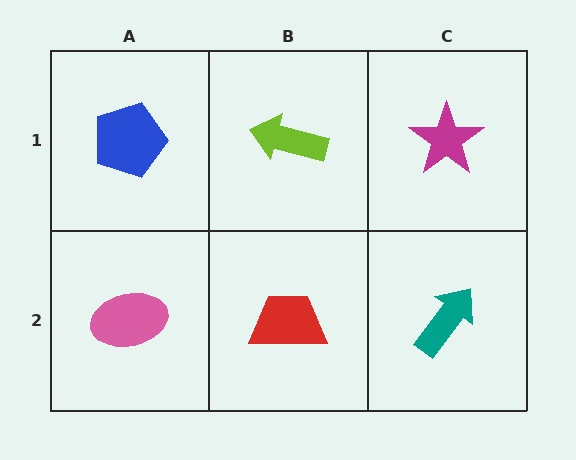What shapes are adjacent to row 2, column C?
A magenta star (row 1, column C), a red trapezoid (row 2, column B).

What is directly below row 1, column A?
A pink ellipse.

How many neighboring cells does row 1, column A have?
2.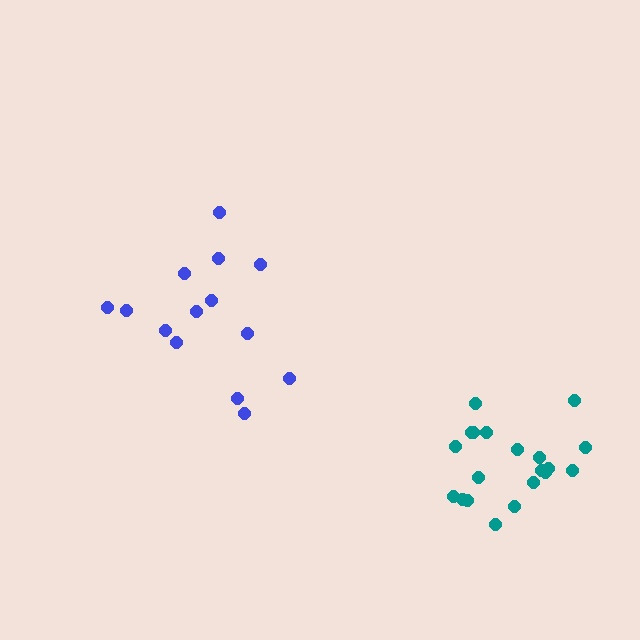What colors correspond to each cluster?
The clusters are colored: blue, teal.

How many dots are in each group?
Group 1: 14 dots, Group 2: 20 dots (34 total).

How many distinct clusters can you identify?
There are 2 distinct clusters.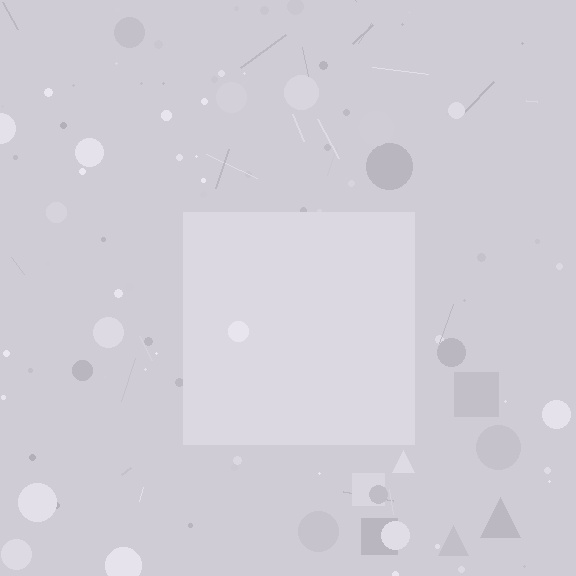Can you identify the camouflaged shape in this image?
The camouflaged shape is a square.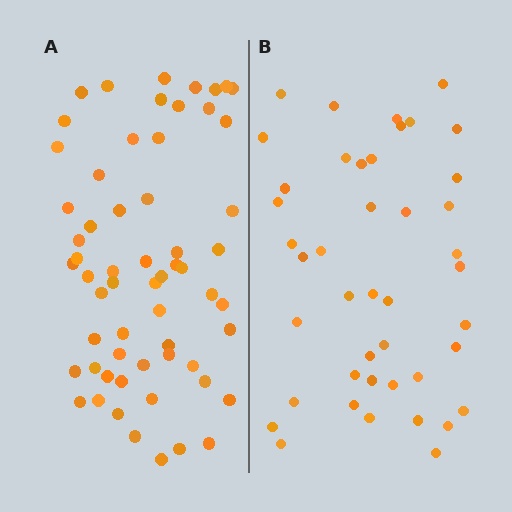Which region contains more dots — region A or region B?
Region A (the left region) has more dots.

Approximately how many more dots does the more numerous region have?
Region A has approximately 15 more dots than region B.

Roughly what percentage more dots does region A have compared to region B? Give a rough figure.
About 40% more.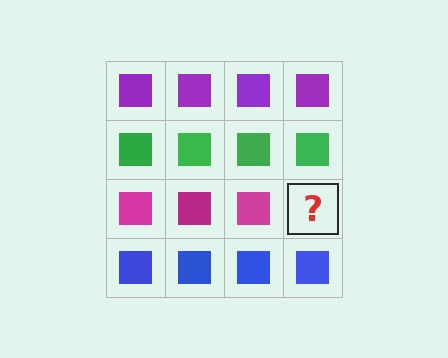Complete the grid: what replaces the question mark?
The question mark should be replaced with a magenta square.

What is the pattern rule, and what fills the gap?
The rule is that each row has a consistent color. The gap should be filled with a magenta square.